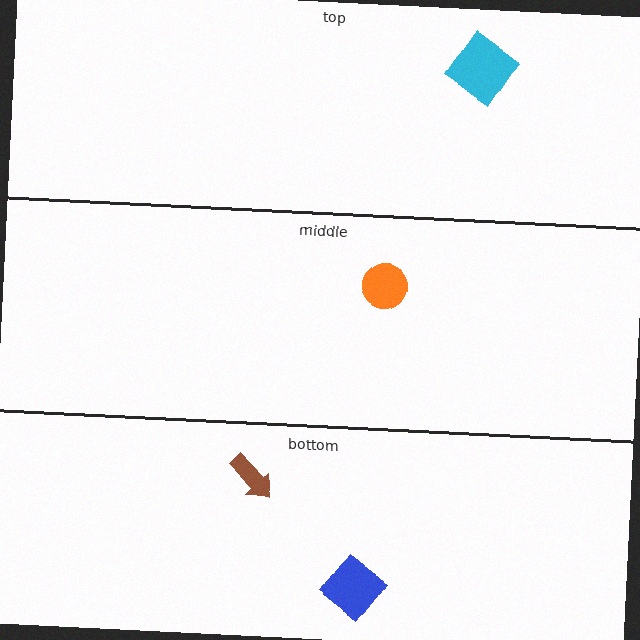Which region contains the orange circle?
The middle region.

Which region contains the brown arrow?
The bottom region.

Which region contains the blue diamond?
The bottom region.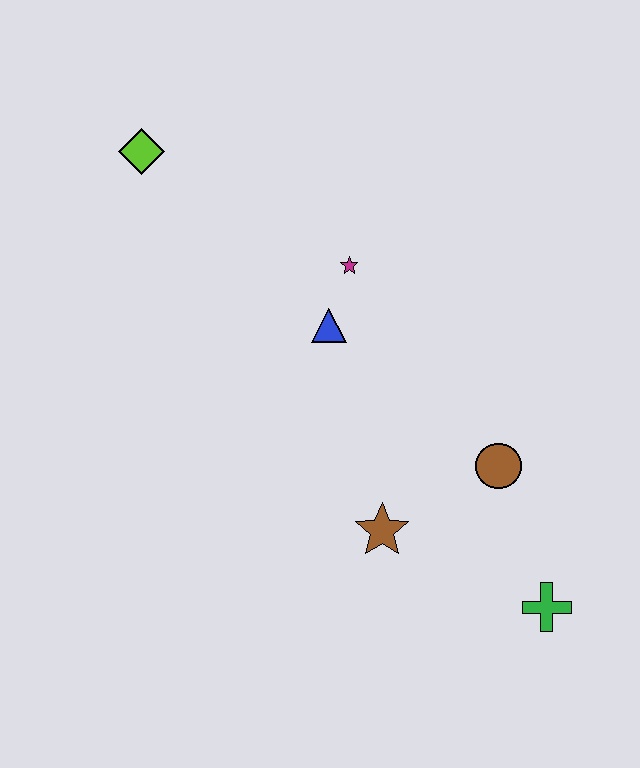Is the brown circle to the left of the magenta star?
No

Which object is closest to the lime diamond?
The magenta star is closest to the lime diamond.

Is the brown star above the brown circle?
No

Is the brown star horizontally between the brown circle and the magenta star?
Yes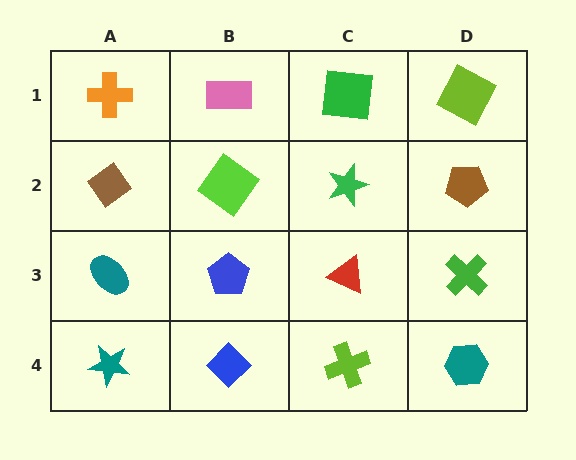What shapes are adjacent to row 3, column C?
A green star (row 2, column C), a lime cross (row 4, column C), a blue pentagon (row 3, column B), a green cross (row 3, column D).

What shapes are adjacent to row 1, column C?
A green star (row 2, column C), a pink rectangle (row 1, column B), a lime square (row 1, column D).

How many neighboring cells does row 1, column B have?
3.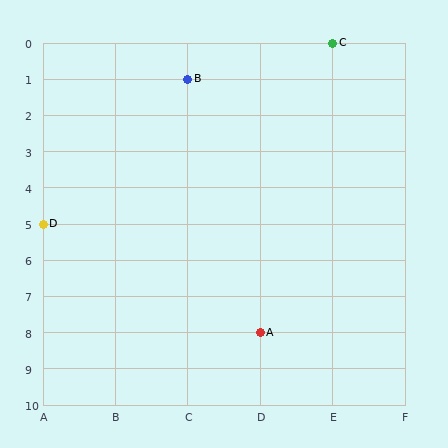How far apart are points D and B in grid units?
Points D and B are 2 columns and 4 rows apart (about 4.5 grid units diagonally).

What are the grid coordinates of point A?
Point A is at grid coordinates (D, 8).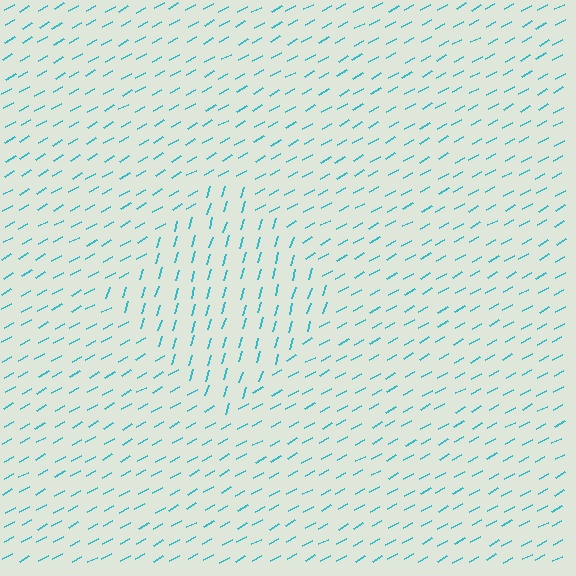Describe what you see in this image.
The image is filled with small cyan line segments. A diamond region in the image has lines oriented differently from the surrounding lines, creating a visible texture boundary.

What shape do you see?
I see a diamond.